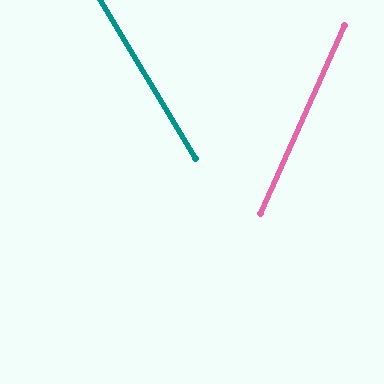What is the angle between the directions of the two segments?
Approximately 55 degrees.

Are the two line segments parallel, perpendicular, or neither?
Neither parallel nor perpendicular — they differ by about 55°.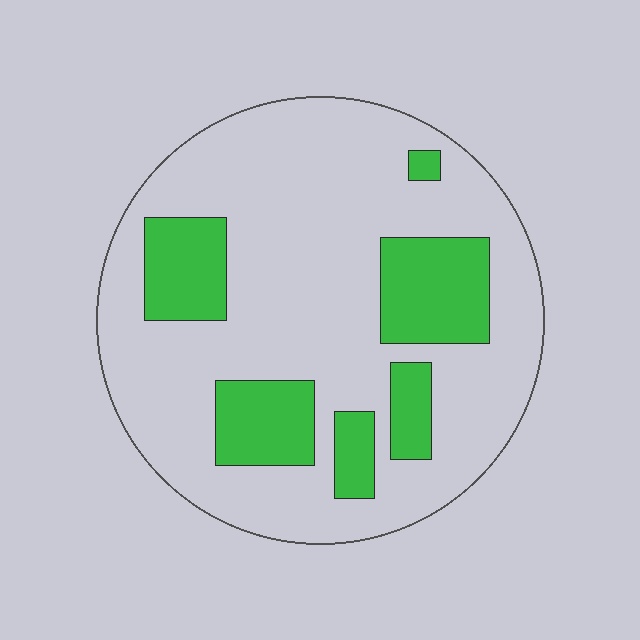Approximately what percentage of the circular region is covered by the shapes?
Approximately 25%.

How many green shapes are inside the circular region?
6.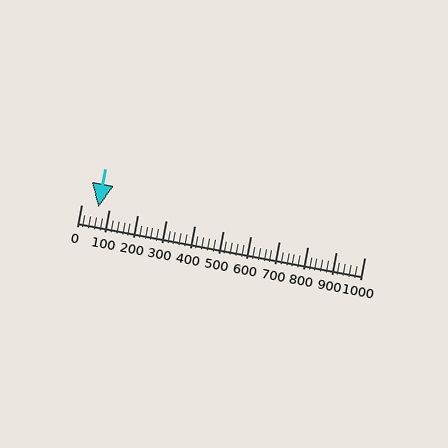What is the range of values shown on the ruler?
The ruler shows values from 0 to 1000.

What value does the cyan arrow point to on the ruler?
The cyan arrow points to approximately 61.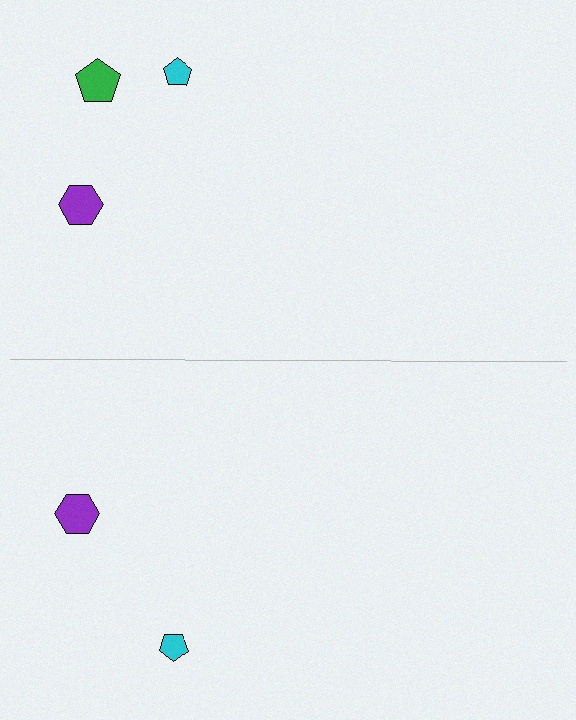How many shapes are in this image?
There are 5 shapes in this image.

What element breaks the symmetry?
A green pentagon is missing from the bottom side.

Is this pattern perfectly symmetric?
No, the pattern is not perfectly symmetric. A green pentagon is missing from the bottom side.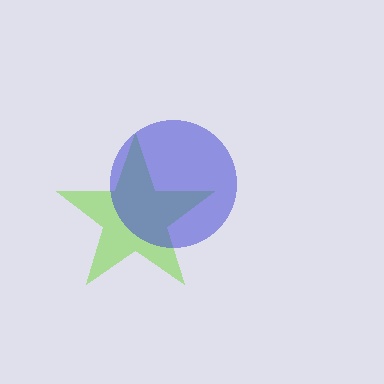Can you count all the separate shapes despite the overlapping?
Yes, there are 2 separate shapes.